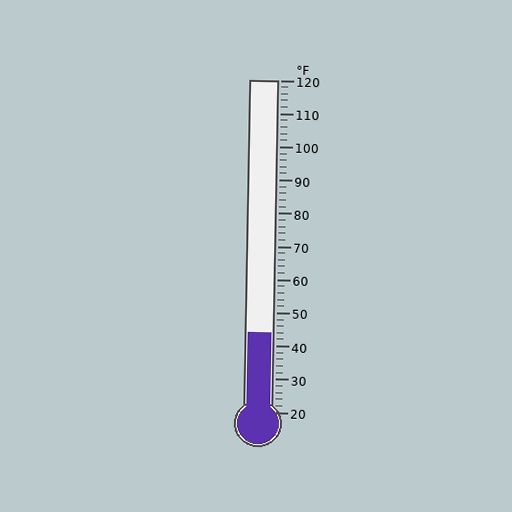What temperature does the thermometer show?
The thermometer shows approximately 44°F.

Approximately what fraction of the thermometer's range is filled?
The thermometer is filled to approximately 25% of its range.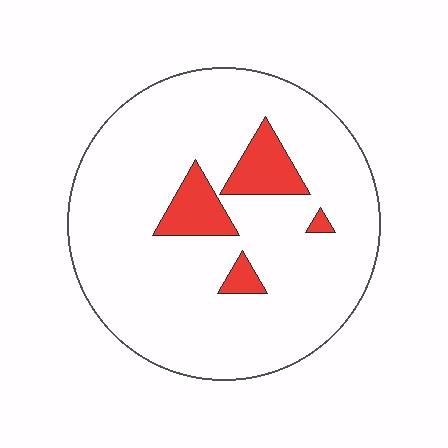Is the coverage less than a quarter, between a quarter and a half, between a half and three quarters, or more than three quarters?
Less than a quarter.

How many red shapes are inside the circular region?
4.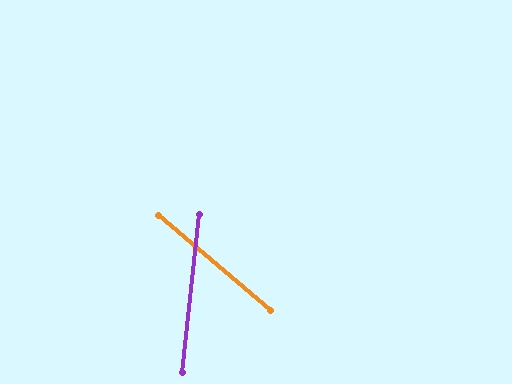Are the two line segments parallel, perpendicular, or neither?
Neither parallel nor perpendicular — they differ by about 56°.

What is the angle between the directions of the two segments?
Approximately 56 degrees.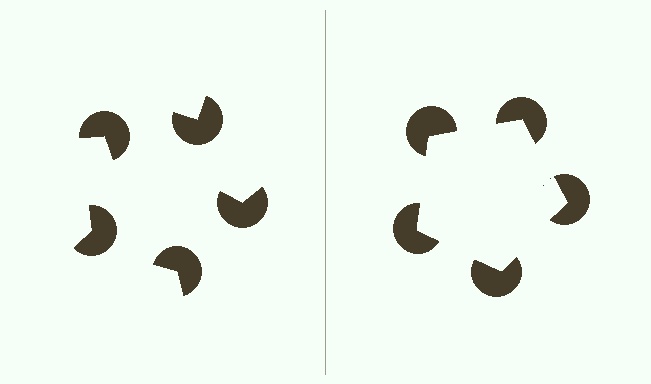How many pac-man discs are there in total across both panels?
10 — 5 on each side.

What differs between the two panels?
The pac-man discs are positioned identically on both sides; only the wedge orientations differ. On the right they align to a pentagon; on the left they are misaligned.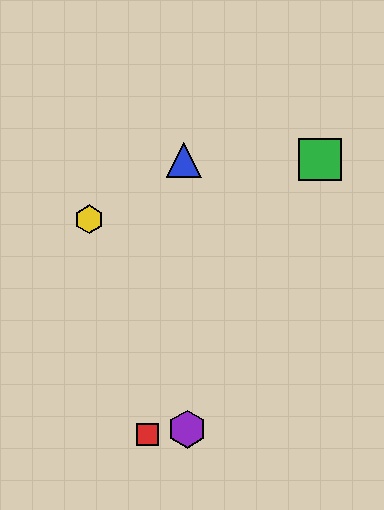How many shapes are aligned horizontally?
2 shapes (the blue triangle, the green square) are aligned horizontally.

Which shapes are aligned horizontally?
The blue triangle, the green square are aligned horizontally.